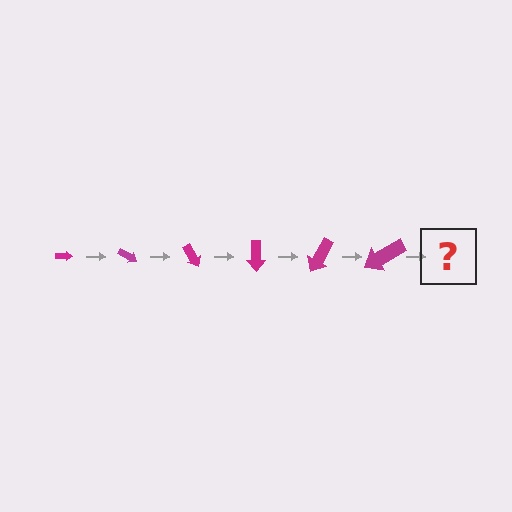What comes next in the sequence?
The next element should be an arrow, larger than the previous one and rotated 180 degrees from the start.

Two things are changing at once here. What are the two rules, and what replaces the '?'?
The two rules are that the arrow grows larger each step and it rotates 30 degrees each step. The '?' should be an arrow, larger than the previous one and rotated 180 degrees from the start.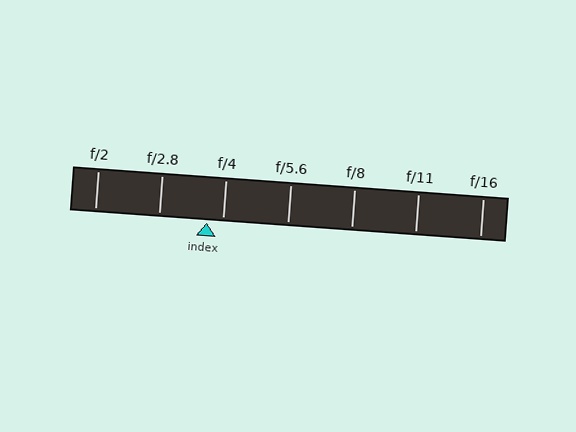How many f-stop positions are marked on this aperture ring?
There are 7 f-stop positions marked.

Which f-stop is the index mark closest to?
The index mark is closest to f/4.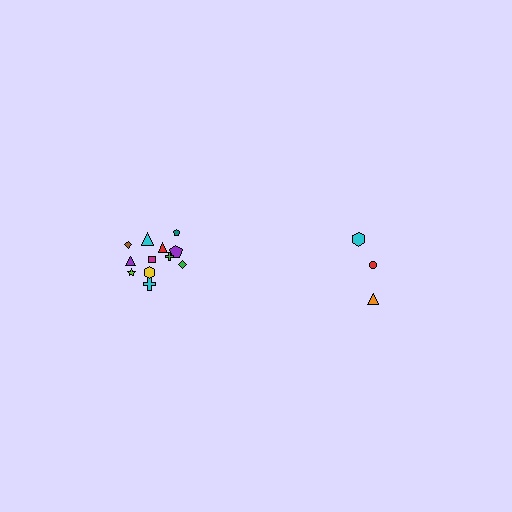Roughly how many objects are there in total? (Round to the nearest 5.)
Roughly 15 objects in total.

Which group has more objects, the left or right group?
The left group.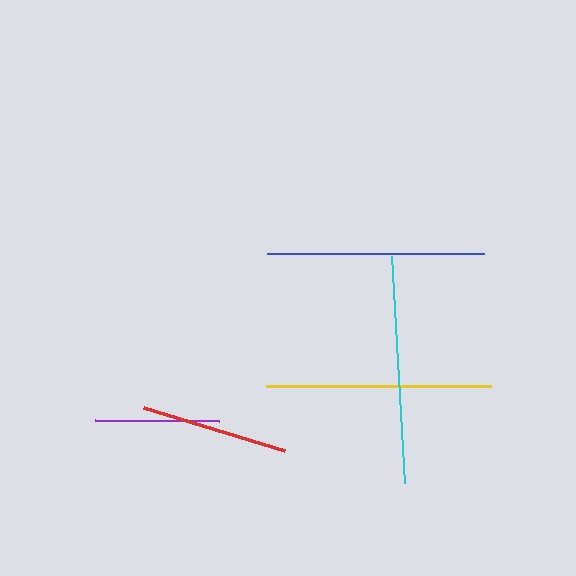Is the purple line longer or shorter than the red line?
The red line is longer than the purple line.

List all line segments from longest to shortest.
From longest to shortest: cyan, yellow, blue, red, purple.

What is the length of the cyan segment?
The cyan segment is approximately 227 pixels long.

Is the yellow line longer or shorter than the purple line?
The yellow line is longer than the purple line.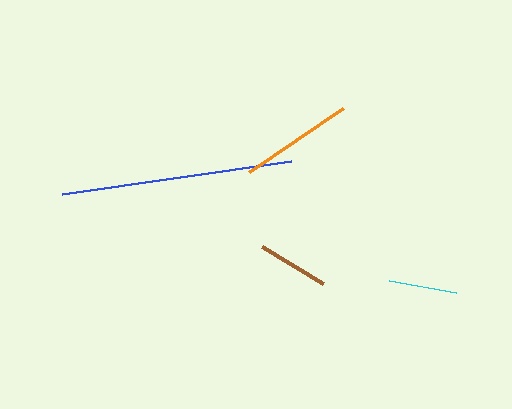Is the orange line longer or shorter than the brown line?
The orange line is longer than the brown line.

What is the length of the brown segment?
The brown segment is approximately 71 pixels long.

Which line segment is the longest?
The blue line is the longest at approximately 231 pixels.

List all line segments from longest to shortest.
From longest to shortest: blue, orange, brown, cyan.